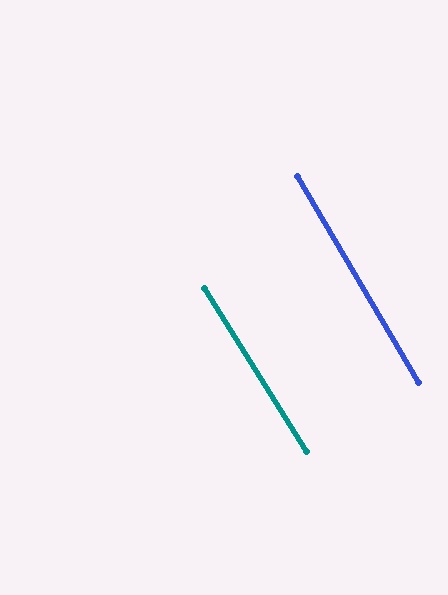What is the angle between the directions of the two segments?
Approximately 2 degrees.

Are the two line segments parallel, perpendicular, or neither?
Parallel — their directions differ by only 1.6°.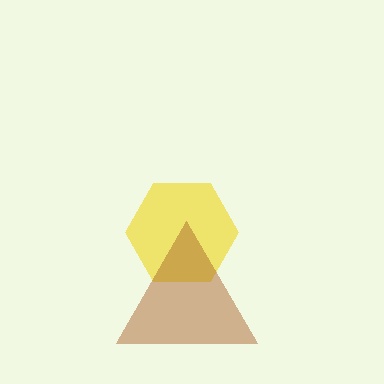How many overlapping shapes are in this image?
There are 2 overlapping shapes in the image.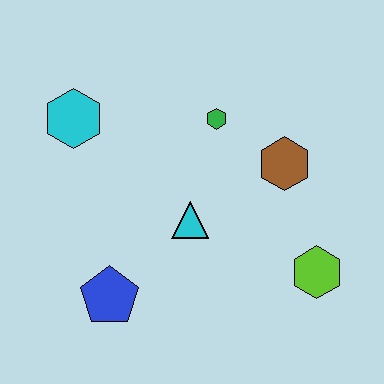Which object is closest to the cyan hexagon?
The green hexagon is closest to the cyan hexagon.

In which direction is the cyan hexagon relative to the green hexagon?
The cyan hexagon is to the left of the green hexagon.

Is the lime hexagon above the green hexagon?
No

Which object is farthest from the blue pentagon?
The brown hexagon is farthest from the blue pentagon.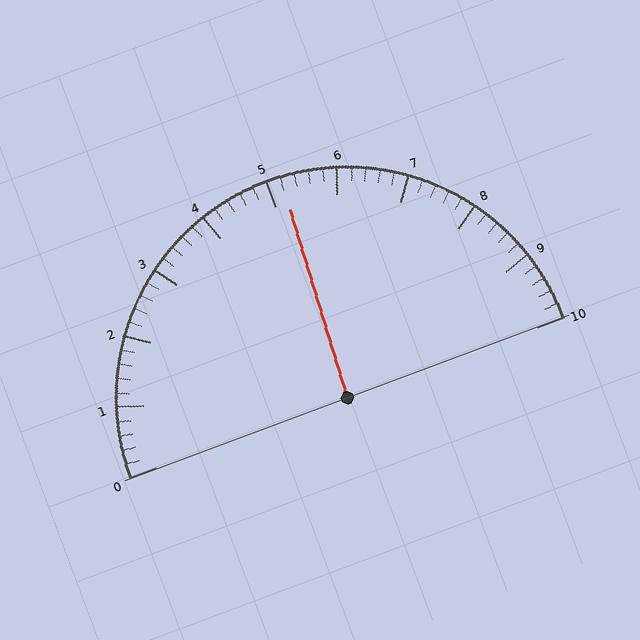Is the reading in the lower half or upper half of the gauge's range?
The reading is in the upper half of the range (0 to 10).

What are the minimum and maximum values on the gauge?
The gauge ranges from 0 to 10.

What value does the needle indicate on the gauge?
The needle indicates approximately 5.2.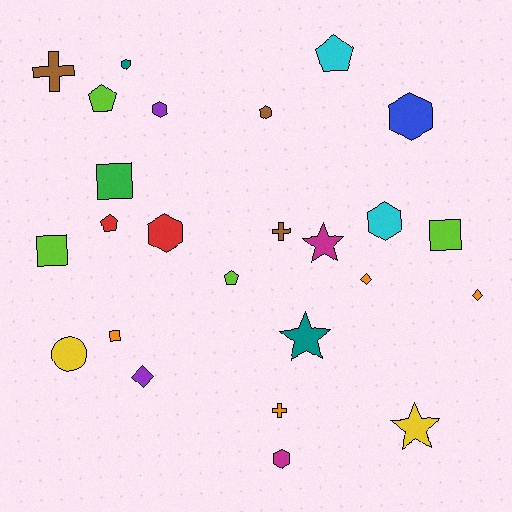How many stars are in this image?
There are 3 stars.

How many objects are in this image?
There are 25 objects.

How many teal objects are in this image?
There are 2 teal objects.